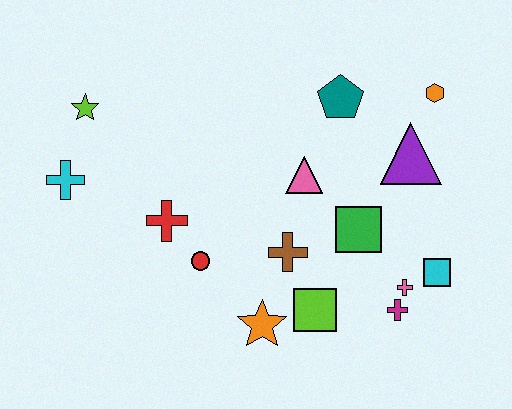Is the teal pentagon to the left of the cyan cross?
No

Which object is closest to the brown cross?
The lime square is closest to the brown cross.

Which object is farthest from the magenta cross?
The lime star is farthest from the magenta cross.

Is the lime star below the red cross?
No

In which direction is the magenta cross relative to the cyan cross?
The magenta cross is to the right of the cyan cross.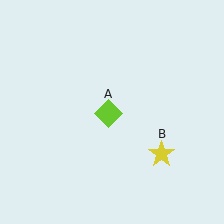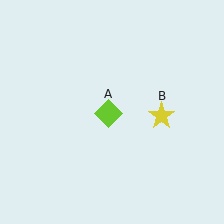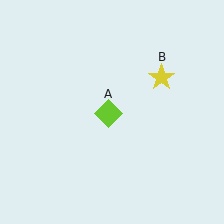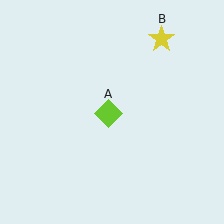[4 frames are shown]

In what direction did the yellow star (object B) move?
The yellow star (object B) moved up.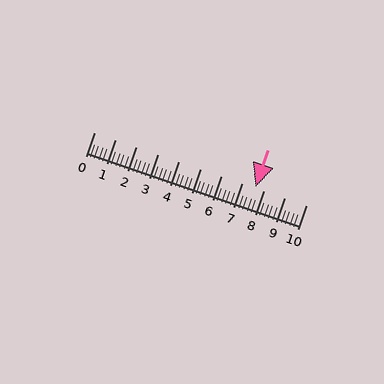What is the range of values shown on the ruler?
The ruler shows values from 0 to 10.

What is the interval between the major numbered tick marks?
The major tick marks are spaced 1 units apart.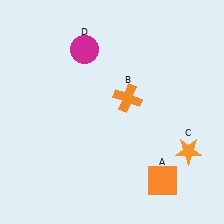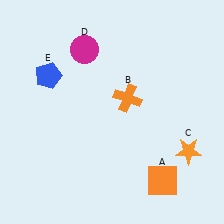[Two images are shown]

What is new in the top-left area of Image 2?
A blue pentagon (E) was added in the top-left area of Image 2.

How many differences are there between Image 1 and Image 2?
There is 1 difference between the two images.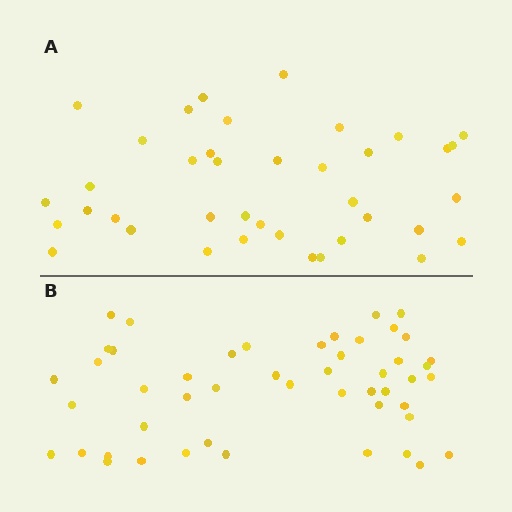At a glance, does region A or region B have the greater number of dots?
Region B (the bottom region) has more dots.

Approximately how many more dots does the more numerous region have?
Region B has roughly 10 or so more dots than region A.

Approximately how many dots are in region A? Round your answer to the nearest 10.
About 40 dots. (The exact count is 39, which rounds to 40.)